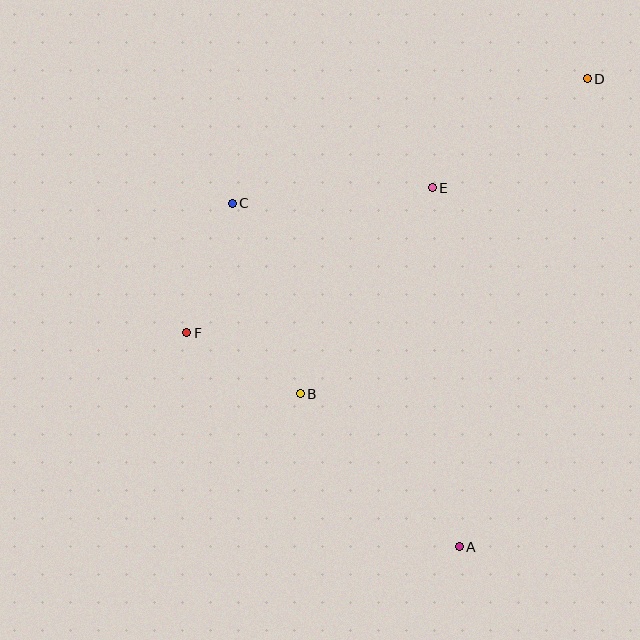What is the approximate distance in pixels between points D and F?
The distance between D and F is approximately 474 pixels.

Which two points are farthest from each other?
Points A and D are farthest from each other.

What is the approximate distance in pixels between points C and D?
The distance between C and D is approximately 376 pixels.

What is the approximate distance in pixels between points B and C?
The distance between B and C is approximately 202 pixels.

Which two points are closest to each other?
Points B and F are closest to each other.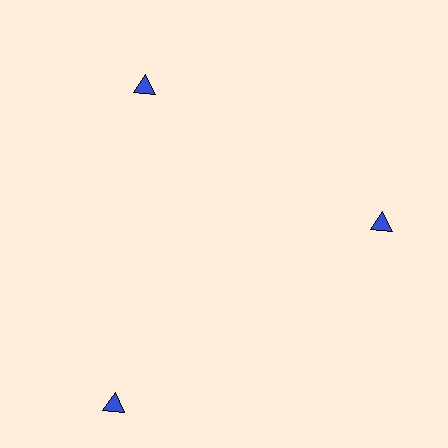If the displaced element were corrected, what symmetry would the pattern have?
It would have 3-fold rotational symmetry — the pattern would map onto itself every 120 degrees.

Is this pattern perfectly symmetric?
No. The 3 blue triangles are arranged in a ring, but one element near the 7 o'clock position is pushed outward from the center, breaking the 3-fold rotational symmetry.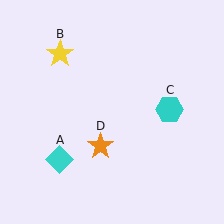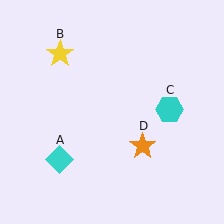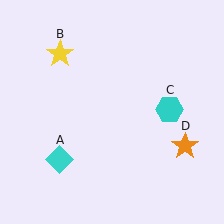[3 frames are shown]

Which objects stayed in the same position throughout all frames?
Cyan diamond (object A) and yellow star (object B) and cyan hexagon (object C) remained stationary.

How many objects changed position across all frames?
1 object changed position: orange star (object D).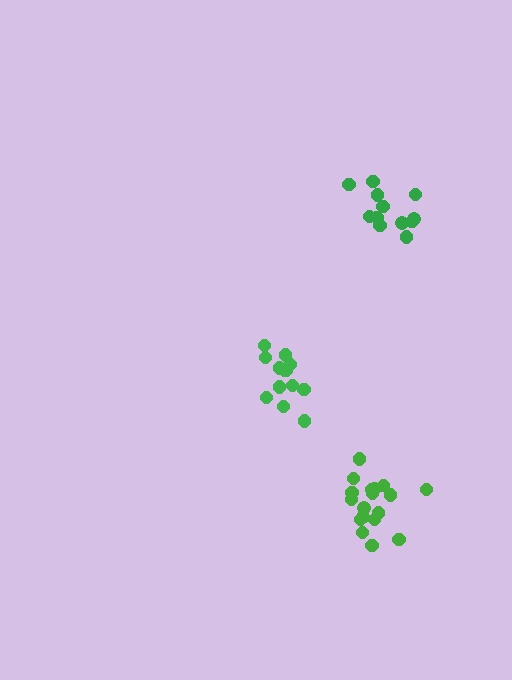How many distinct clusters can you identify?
There are 3 distinct clusters.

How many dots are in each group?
Group 1: 18 dots, Group 2: 13 dots, Group 3: 12 dots (43 total).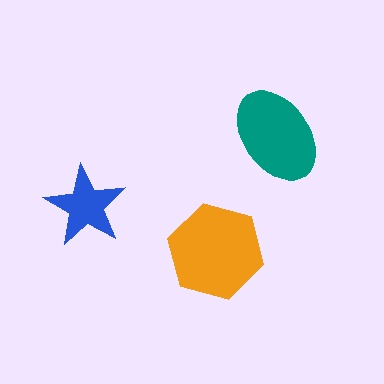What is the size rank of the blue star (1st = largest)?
3rd.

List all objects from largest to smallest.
The orange hexagon, the teal ellipse, the blue star.